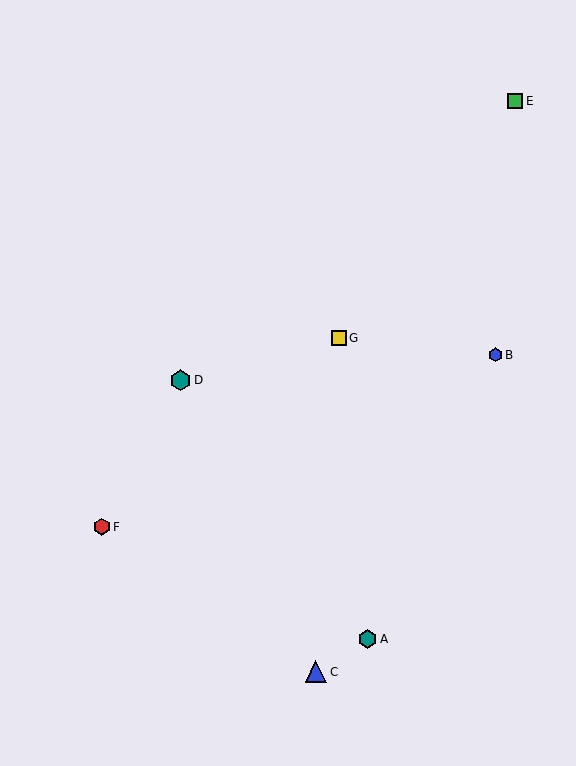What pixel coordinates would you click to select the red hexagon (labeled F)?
Click at (102, 527) to select the red hexagon F.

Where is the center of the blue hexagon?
The center of the blue hexagon is at (495, 355).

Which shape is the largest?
The blue triangle (labeled C) is the largest.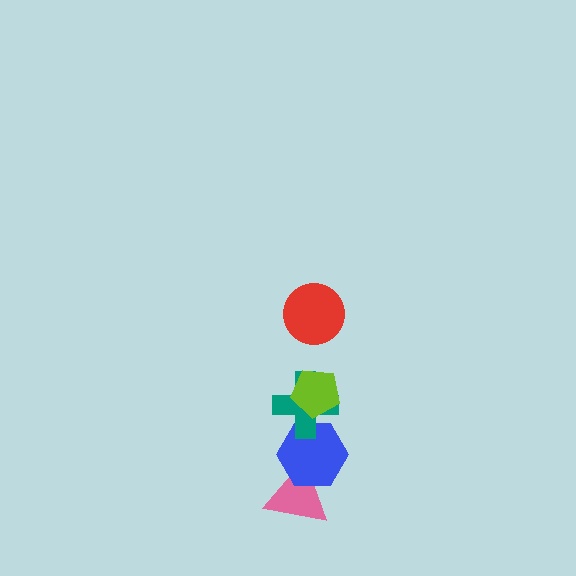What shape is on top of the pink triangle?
The blue hexagon is on top of the pink triangle.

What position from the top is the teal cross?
The teal cross is 3rd from the top.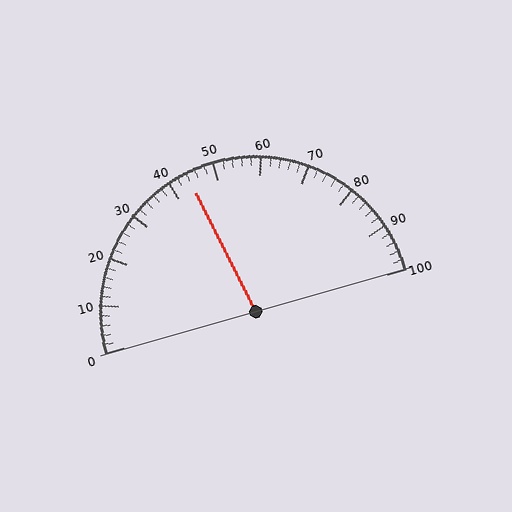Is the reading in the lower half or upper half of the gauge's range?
The reading is in the lower half of the range (0 to 100).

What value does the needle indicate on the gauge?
The needle indicates approximately 44.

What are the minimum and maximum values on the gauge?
The gauge ranges from 0 to 100.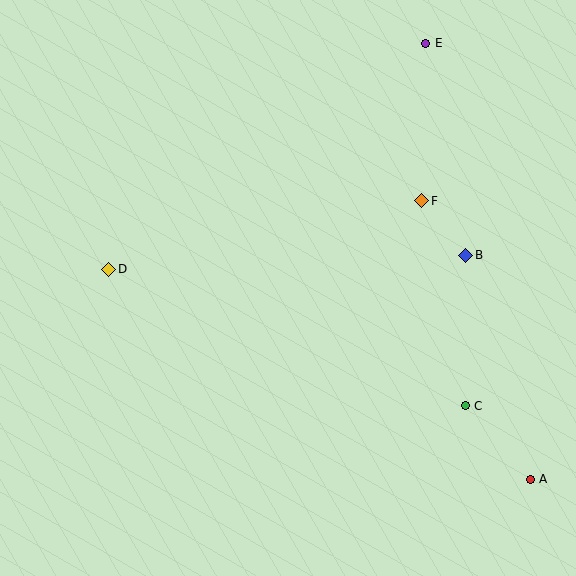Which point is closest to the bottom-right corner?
Point A is closest to the bottom-right corner.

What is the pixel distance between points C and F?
The distance between C and F is 210 pixels.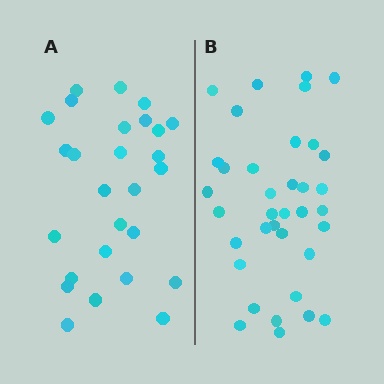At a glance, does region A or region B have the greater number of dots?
Region B (the right region) has more dots.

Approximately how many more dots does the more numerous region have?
Region B has roughly 8 or so more dots than region A.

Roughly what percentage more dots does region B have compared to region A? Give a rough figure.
About 35% more.